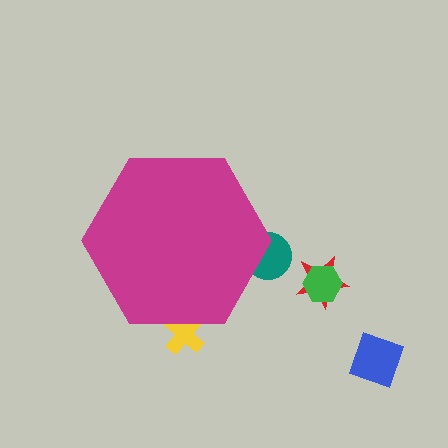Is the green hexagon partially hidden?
No, the green hexagon is fully visible.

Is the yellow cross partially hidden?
Yes, the yellow cross is partially hidden behind the magenta hexagon.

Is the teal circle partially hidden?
Yes, the teal circle is partially hidden behind the magenta hexagon.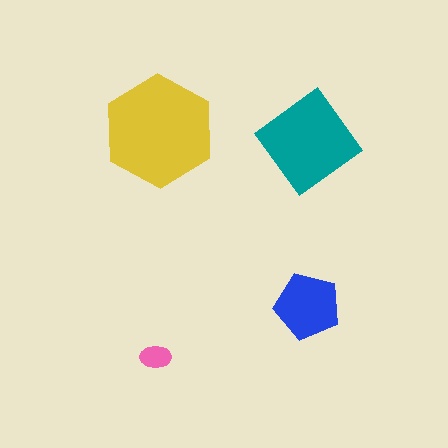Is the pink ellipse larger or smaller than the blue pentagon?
Smaller.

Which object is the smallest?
The pink ellipse.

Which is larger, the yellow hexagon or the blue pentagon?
The yellow hexagon.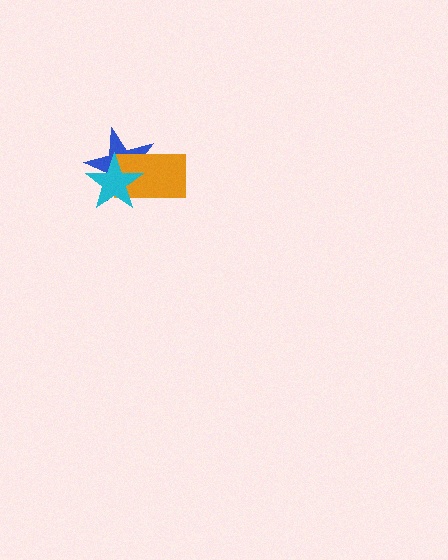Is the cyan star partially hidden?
No, no other shape covers it.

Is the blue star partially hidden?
Yes, it is partially covered by another shape.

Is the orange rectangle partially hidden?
Yes, it is partially covered by another shape.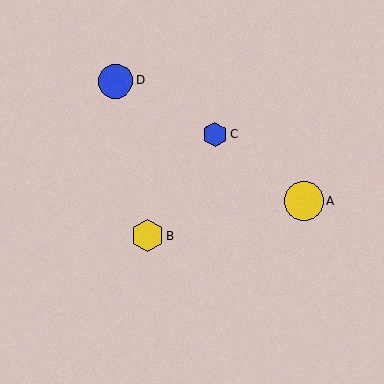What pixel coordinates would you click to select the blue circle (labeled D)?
Click at (116, 81) to select the blue circle D.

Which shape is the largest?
The yellow circle (labeled A) is the largest.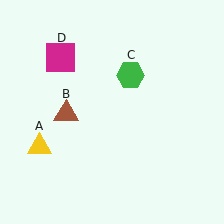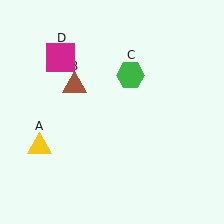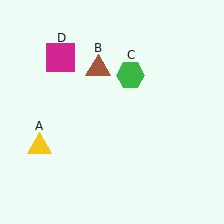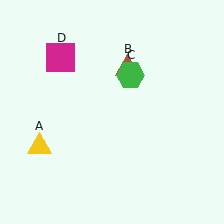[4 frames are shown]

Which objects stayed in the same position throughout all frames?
Yellow triangle (object A) and green hexagon (object C) and magenta square (object D) remained stationary.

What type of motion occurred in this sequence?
The brown triangle (object B) rotated clockwise around the center of the scene.